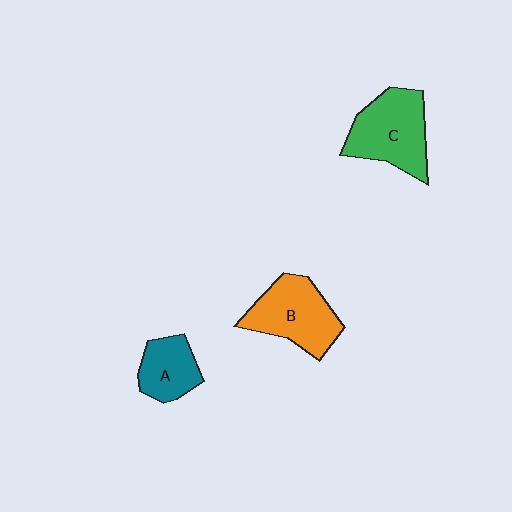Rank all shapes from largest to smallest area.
From largest to smallest: C (green), B (orange), A (teal).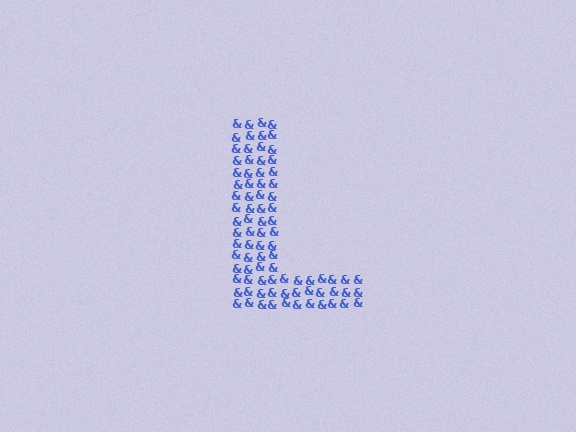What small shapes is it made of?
It is made of small ampersands.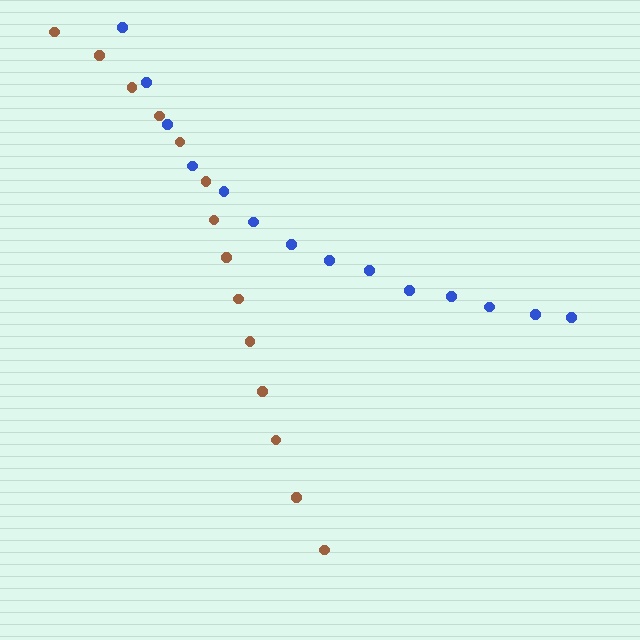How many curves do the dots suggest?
There are 2 distinct paths.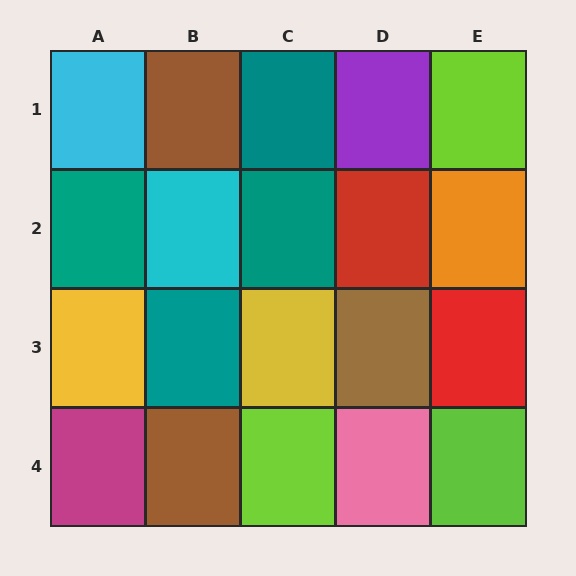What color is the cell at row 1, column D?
Purple.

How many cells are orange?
1 cell is orange.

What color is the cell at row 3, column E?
Red.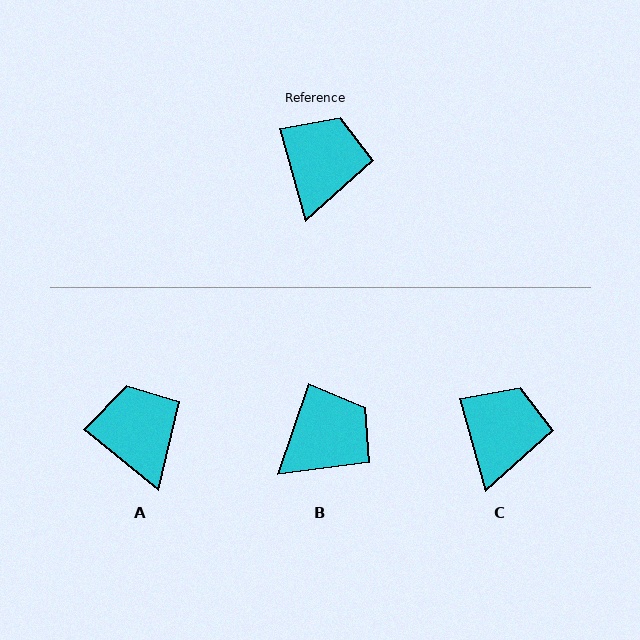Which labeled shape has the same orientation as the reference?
C.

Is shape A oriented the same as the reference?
No, it is off by about 35 degrees.